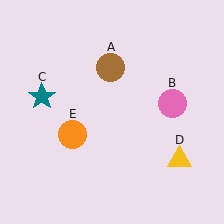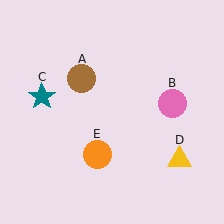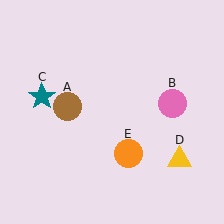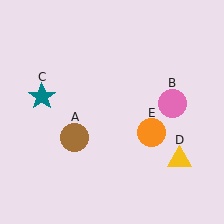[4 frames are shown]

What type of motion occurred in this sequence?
The brown circle (object A), orange circle (object E) rotated counterclockwise around the center of the scene.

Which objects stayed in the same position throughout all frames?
Pink circle (object B) and teal star (object C) and yellow triangle (object D) remained stationary.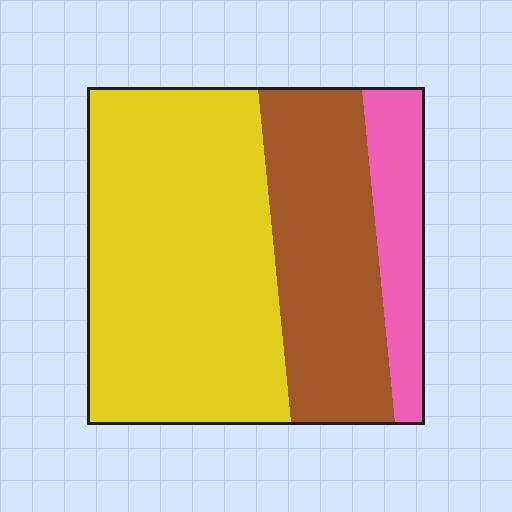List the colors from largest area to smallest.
From largest to smallest: yellow, brown, pink.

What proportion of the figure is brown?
Brown covers 31% of the figure.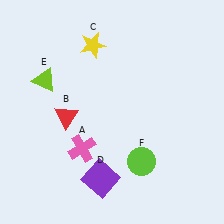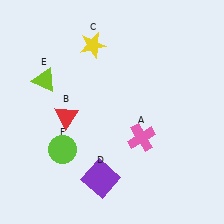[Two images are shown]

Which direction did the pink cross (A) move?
The pink cross (A) moved right.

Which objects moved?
The objects that moved are: the pink cross (A), the lime circle (F).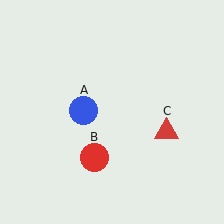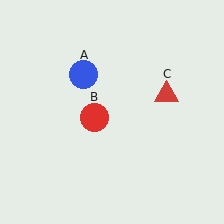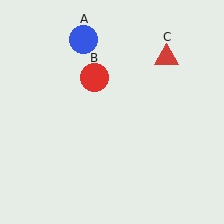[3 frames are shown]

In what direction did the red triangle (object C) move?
The red triangle (object C) moved up.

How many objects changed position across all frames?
3 objects changed position: blue circle (object A), red circle (object B), red triangle (object C).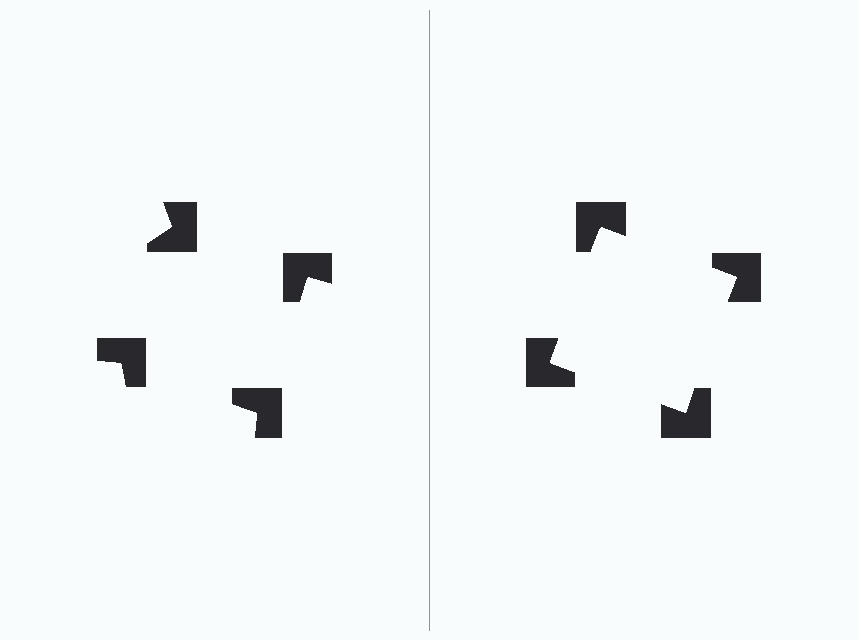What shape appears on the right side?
An illusory square.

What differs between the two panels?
The notched squares are positioned identically on both sides; only the wedge orientations differ. On the right they align to a square; on the left they are misaligned.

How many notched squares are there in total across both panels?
8 — 4 on each side.